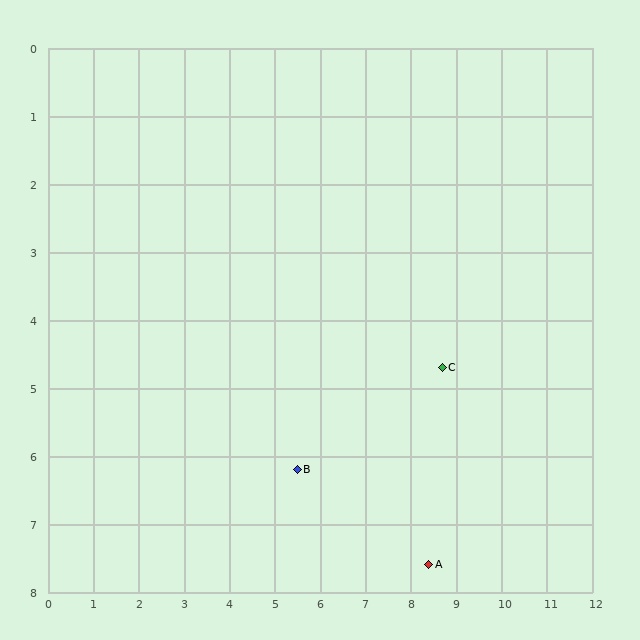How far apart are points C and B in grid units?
Points C and B are about 3.5 grid units apart.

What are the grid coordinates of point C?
Point C is at approximately (8.7, 4.7).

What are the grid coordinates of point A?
Point A is at approximately (8.4, 7.6).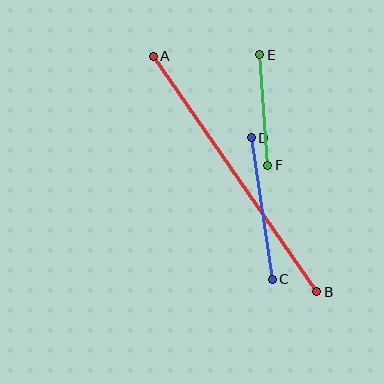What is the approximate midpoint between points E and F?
The midpoint is at approximately (264, 110) pixels.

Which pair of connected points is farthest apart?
Points A and B are farthest apart.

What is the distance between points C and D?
The distance is approximately 143 pixels.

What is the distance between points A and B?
The distance is approximately 287 pixels.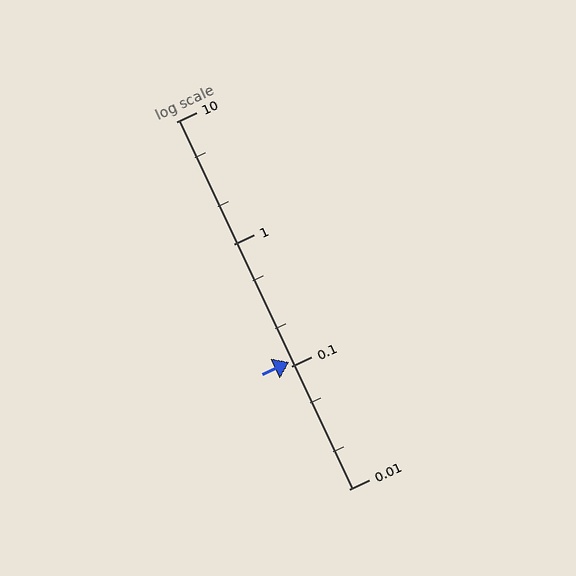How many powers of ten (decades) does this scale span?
The scale spans 3 decades, from 0.01 to 10.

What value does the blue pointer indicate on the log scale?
The pointer indicates approximately 0.11.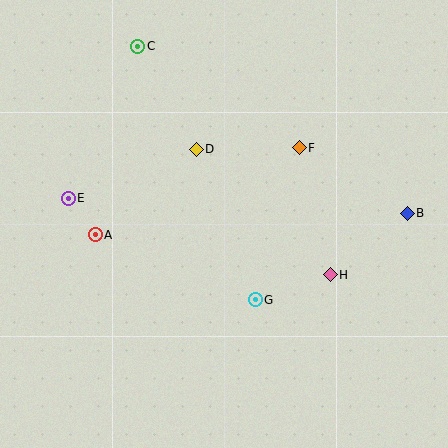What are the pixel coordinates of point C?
Point C is at (138, 47).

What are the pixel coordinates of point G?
Point G is at (255, 300).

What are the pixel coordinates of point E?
Point E is at (68, 198).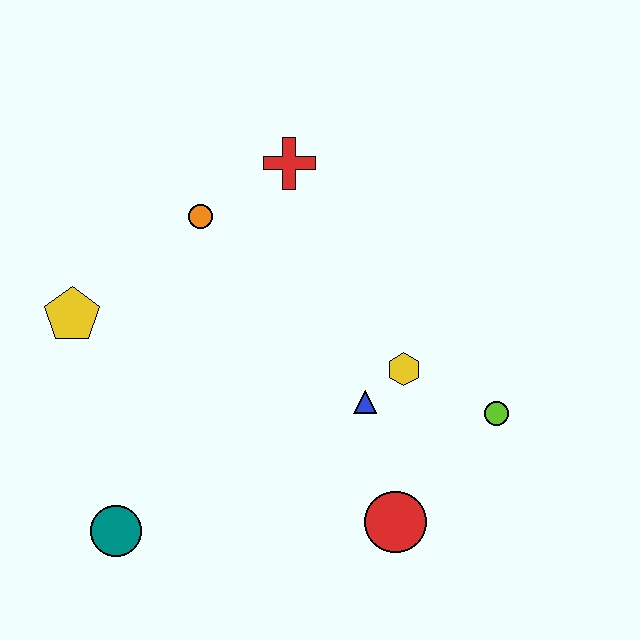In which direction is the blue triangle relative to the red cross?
The blue triangle is below the red cross.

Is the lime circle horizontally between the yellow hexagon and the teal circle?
No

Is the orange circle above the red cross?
No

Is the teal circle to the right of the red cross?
No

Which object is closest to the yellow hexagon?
The blue triangle is closest to the yellow hexagon.